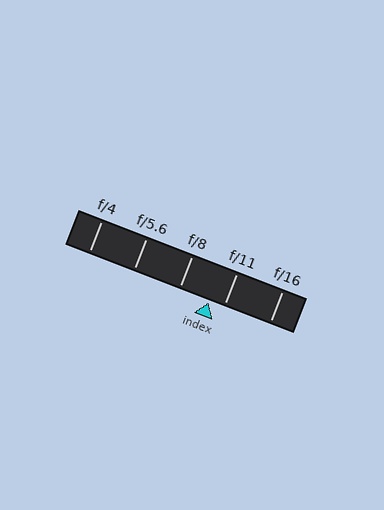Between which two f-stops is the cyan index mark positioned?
The index mark is between f/8 and f/11.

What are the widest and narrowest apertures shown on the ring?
The widest aperture shown is f/4 and the narrowest is f/16.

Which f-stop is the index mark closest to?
The index mark is closest to f/11.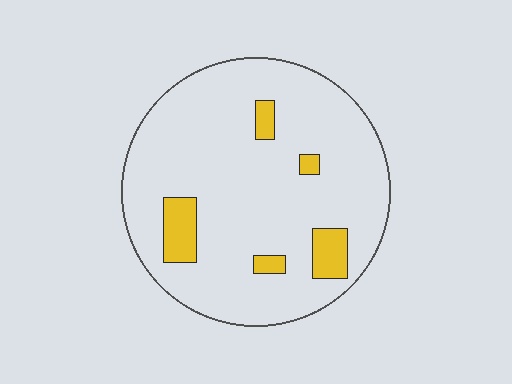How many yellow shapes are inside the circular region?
5.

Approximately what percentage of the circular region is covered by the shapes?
Approximately 10%.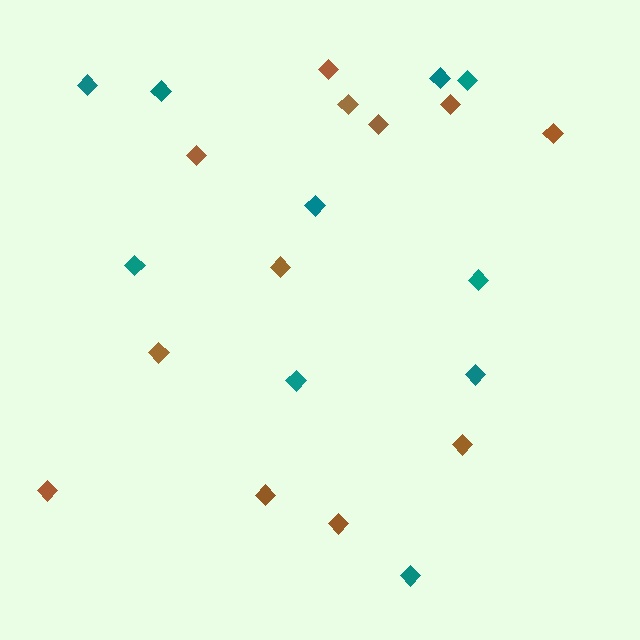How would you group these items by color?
There are 2 groups: one group of brown diamonds (12) and one group of teal diamonds (10).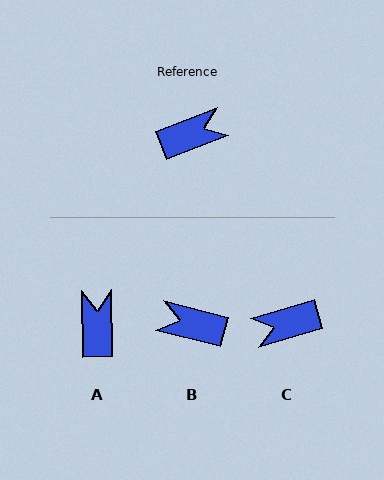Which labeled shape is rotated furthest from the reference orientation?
C, about 175 degrees away.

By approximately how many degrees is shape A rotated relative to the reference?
Approximately 70 degrees counter-clockwise.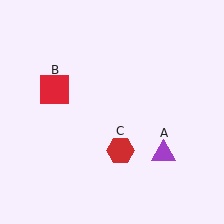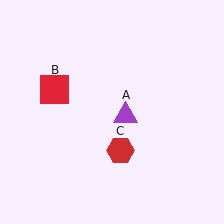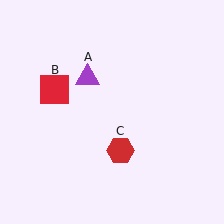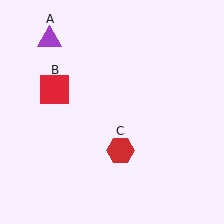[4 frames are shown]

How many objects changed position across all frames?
1 object changed position: purple triangle (object A).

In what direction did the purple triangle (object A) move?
The purple triangle (object A) moved up and to the left.